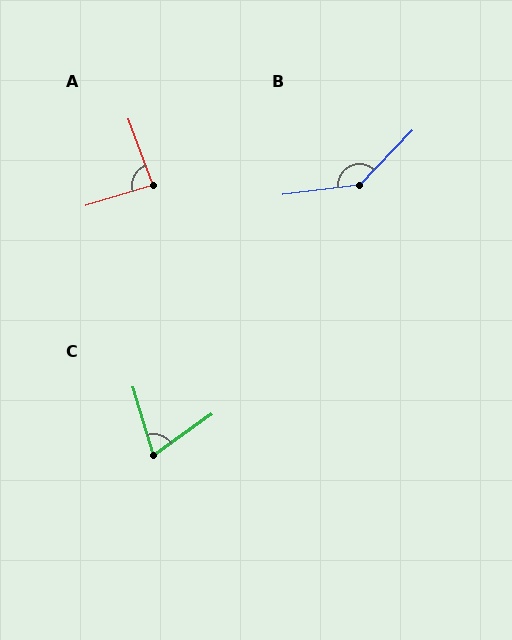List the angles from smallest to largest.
C (71°), A (87°), B (141°).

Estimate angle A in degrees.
Approximately 87 degrees.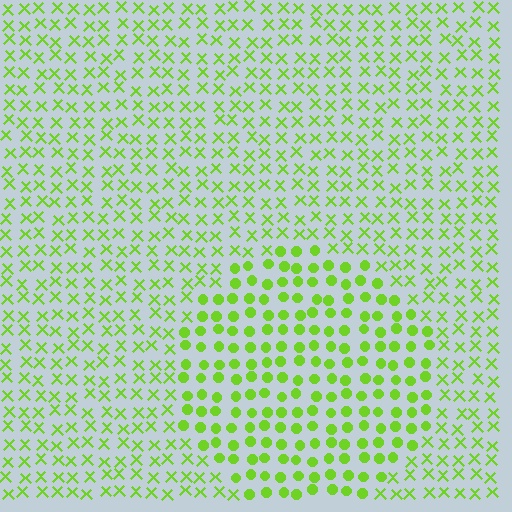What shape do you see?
I see a circle.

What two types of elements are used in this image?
The image uses circles inside the circle region and X marks outside it.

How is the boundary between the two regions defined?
The boundary is defined by a change in element shape: circles inside vs. X marks outside. All elements share the same color and spacing.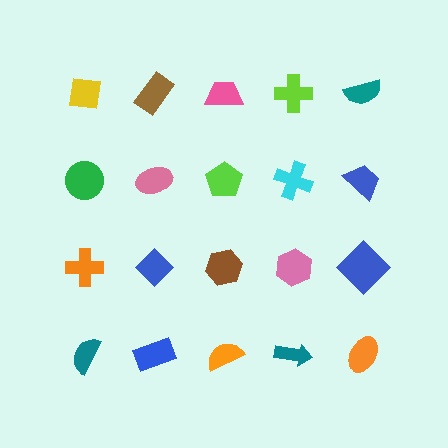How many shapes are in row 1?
5 shapes.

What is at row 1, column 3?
A pink trapezoid.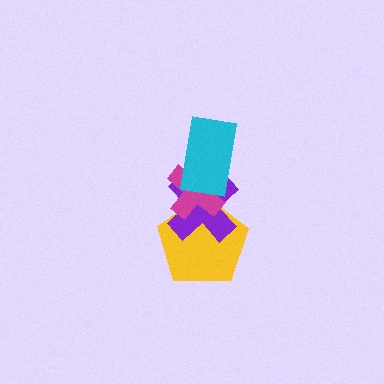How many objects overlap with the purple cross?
3 objects overlap with the purple cross.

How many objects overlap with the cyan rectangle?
2 objects overlap with the cyan rectangle.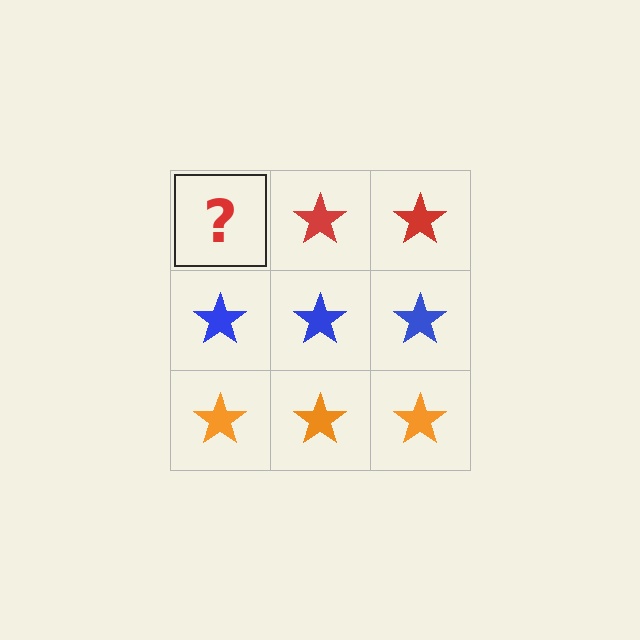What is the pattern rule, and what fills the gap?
The rule is that each row has a consistent color. The gap should be filled with a red star.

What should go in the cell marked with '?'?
The missing cell should contain a red star.